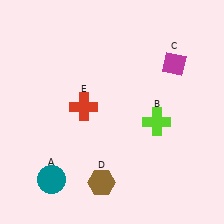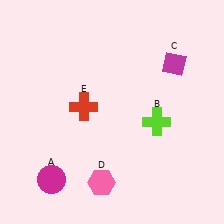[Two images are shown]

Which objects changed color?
A changed from teal to magenta. D changed from brown to pink.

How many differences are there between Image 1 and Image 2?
There are 2 differences between the two images.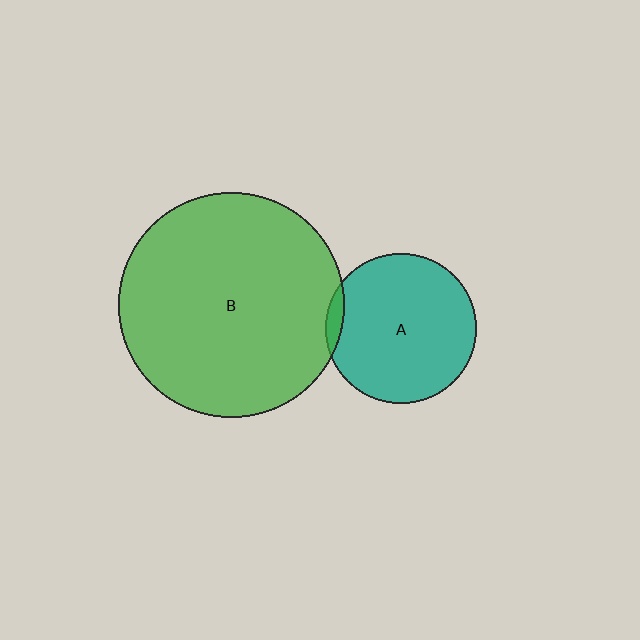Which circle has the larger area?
Circle B (green).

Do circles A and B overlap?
Yes.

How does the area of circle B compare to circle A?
Approximately 2.3 times.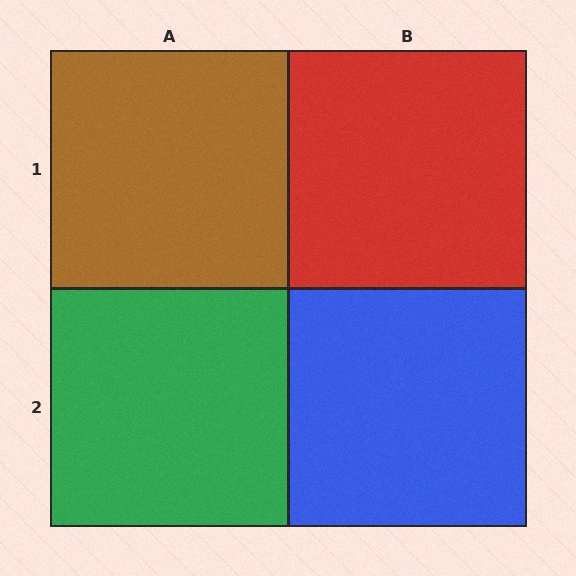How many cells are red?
1 cell is red.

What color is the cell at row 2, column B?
Blue.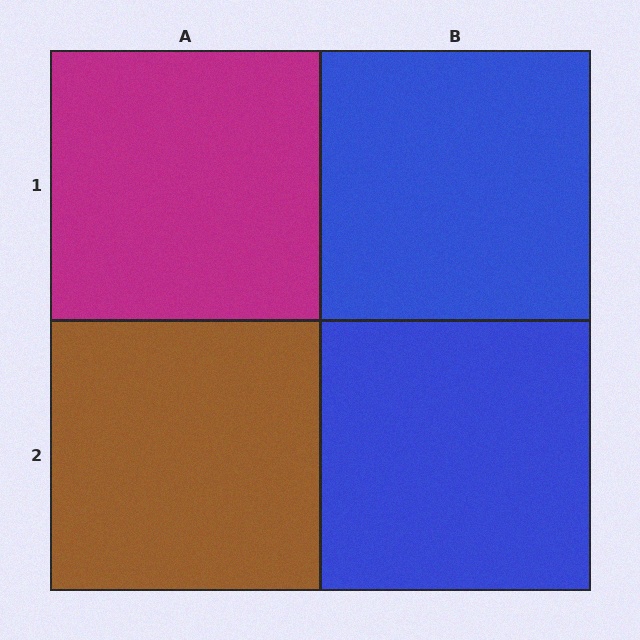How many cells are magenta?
1 cell is magenta.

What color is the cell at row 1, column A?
Magenta.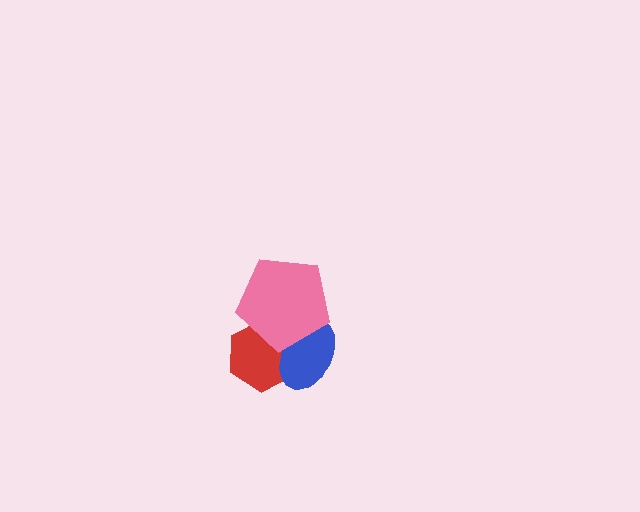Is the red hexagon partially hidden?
Yes, it is partially covered by another shape.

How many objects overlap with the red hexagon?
2 objects overlap with the red hexagon.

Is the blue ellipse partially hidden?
Yes, it is partially covered by another shape.